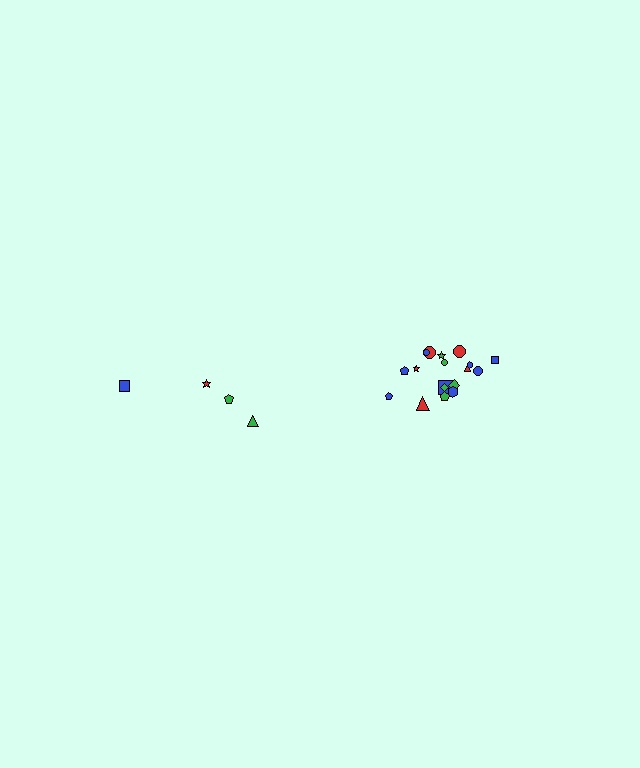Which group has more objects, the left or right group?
The right group.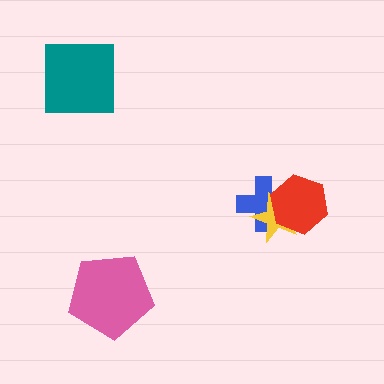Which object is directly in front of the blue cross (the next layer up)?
The yellow star is directly in front of the blue cross.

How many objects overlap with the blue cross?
2 objects overlap with the blue cross.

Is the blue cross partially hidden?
Yes, it is partially covered by another shape.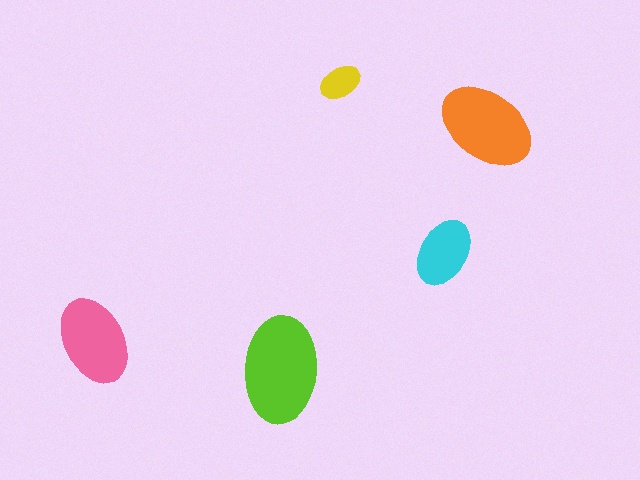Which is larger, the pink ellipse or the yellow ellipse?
The pink one.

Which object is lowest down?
The lime ellipse is bottommost.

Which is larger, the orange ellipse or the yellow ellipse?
The orange one.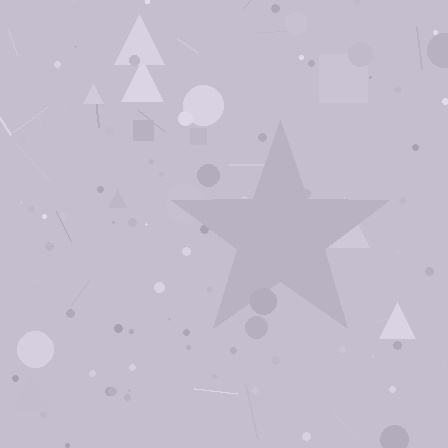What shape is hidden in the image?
A star is hidden in the image.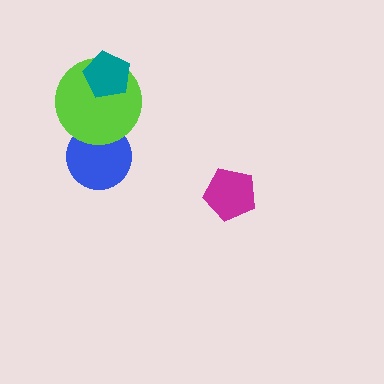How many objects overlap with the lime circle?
2 objects overlap with the lime circle.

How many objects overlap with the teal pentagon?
1 object overlaps with the teal pentagon.